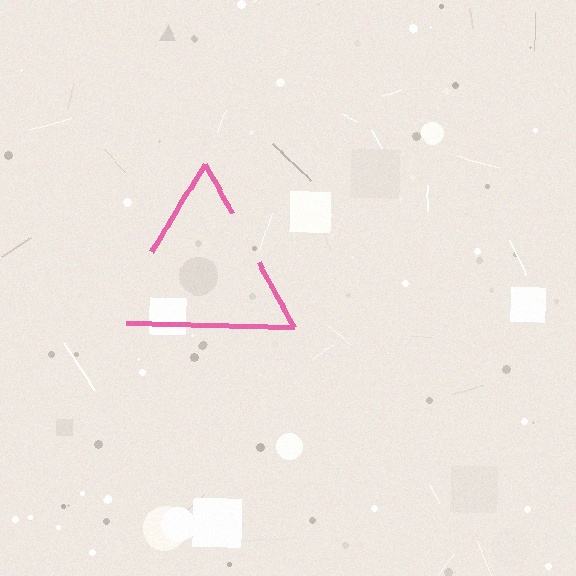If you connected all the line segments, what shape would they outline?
They would outline a triangle.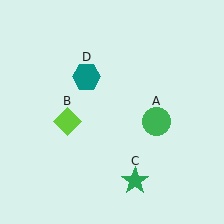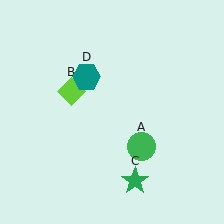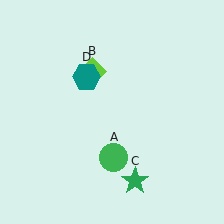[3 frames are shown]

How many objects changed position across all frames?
2 objects changed position: green circle (object A), lime diamond (object B).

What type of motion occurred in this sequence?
The green circle (object A), lime diamond (object B) rotated clockwise around the center of the scene.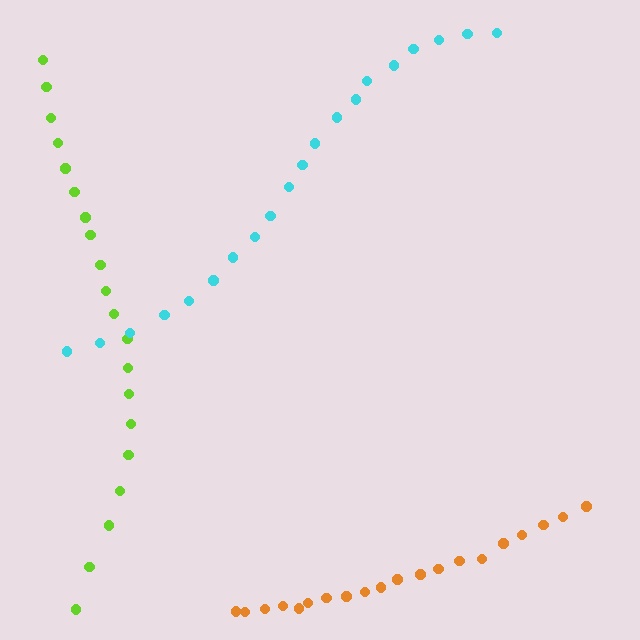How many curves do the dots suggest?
There are 3 distinct paths.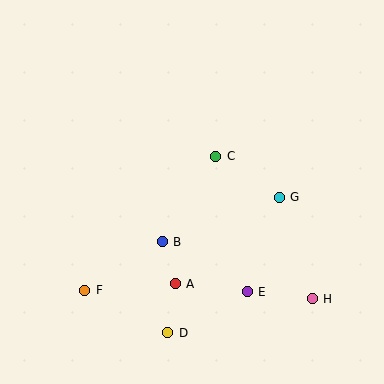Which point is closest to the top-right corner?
Point G is closest to the top-right corner.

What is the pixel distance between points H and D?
The distance between H and D is 148 pixels.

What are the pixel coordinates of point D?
Point D is at (168, 333).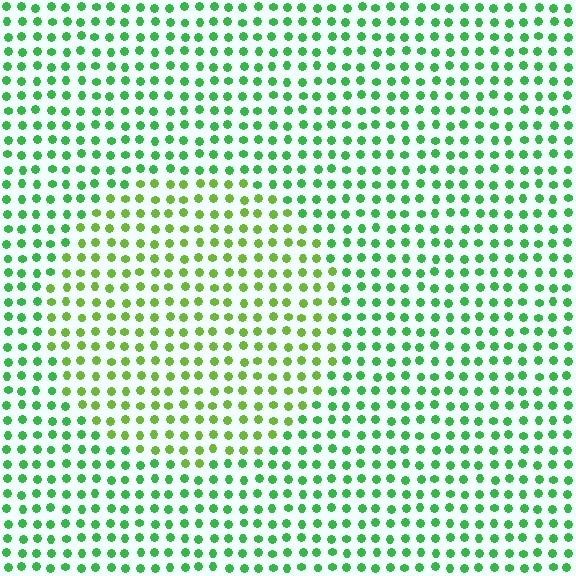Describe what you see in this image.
The image is filled with small green elements in a uniform arrangement. A circle-shaped region is visible where the elements are tinted to a slightly different hue, forming a subtle color boundary.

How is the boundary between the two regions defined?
The boundary is defined purely by a slight shift in hue (about 33 degrees). Spacing, size, and orientation are identical on both sides.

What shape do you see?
I see a circle.